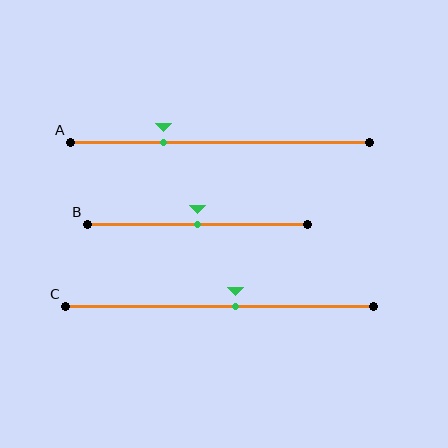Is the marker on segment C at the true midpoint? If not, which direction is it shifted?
No, the marker on segment C is shifted to the right by about 5% of the segment length.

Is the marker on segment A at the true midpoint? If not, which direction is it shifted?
No, the marker on segment A is shifted to the left by about 19% of the segment length.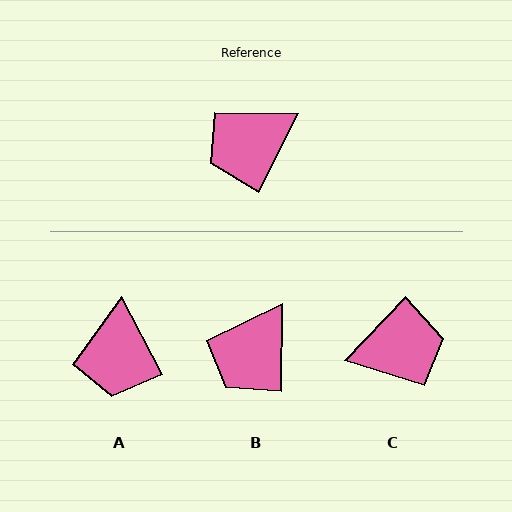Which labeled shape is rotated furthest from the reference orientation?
C, about 163 degrees away.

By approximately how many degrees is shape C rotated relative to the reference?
Approximately 163 degrees counter-clockwise.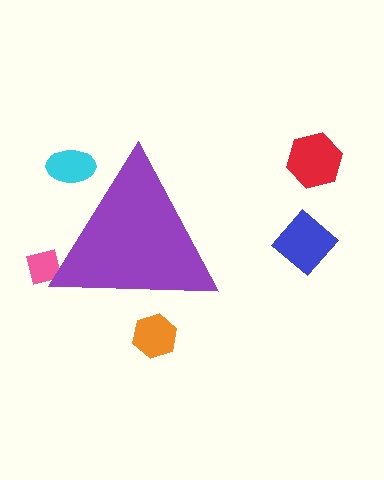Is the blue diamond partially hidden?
No, the blue diamond is fully visible.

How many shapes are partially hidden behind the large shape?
3 shapes are partially hidden.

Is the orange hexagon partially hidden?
Yes, the orange hexagon is partially hidden behind the purple triangle.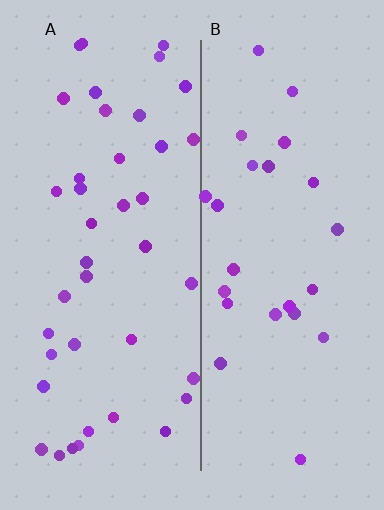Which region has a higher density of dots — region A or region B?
A (the left).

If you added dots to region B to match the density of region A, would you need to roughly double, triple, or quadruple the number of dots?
Approximately double.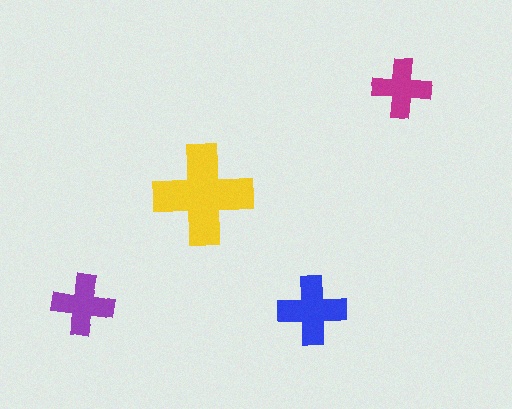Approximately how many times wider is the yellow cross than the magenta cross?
About 1.5 times wider.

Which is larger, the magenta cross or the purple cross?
The purple one.